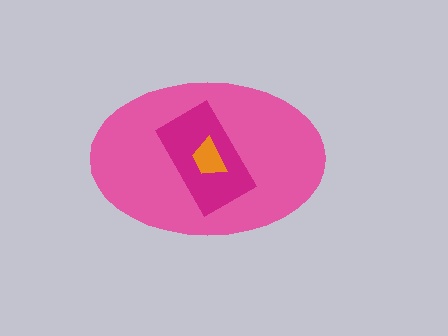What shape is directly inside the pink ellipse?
The magenta rectangle.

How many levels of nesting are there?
3.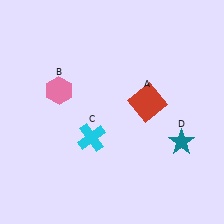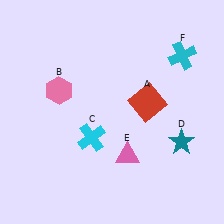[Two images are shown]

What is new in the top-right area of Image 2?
A cyan cross (F) was added in the top-right area of Image 2.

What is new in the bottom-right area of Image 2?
A pink triangle (E) was added in the bottom-right area of Image 2.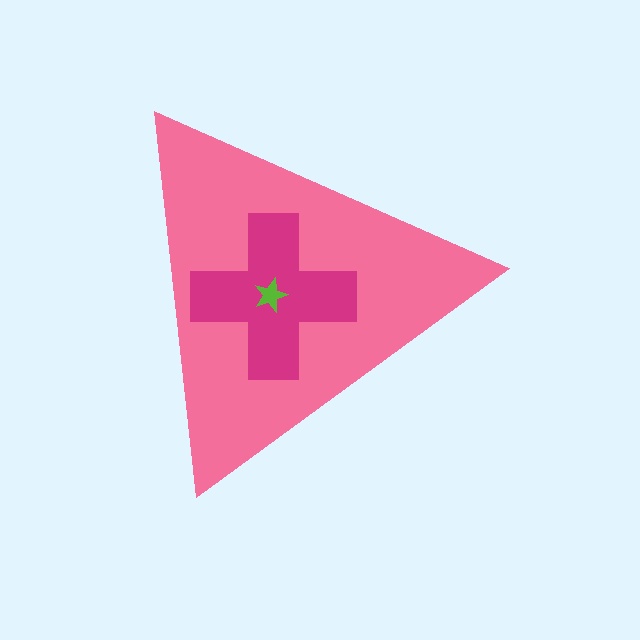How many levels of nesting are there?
3.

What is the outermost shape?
The pink triangle.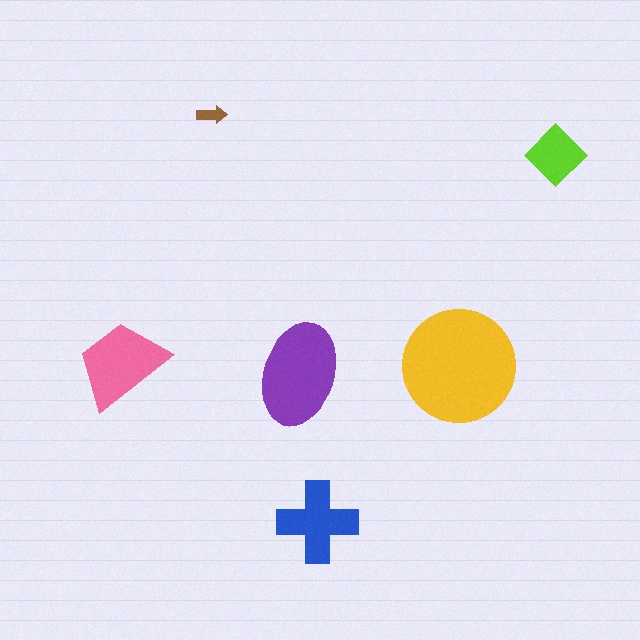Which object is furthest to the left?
The pink trapezoid is leftmost.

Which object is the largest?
The yellow circle.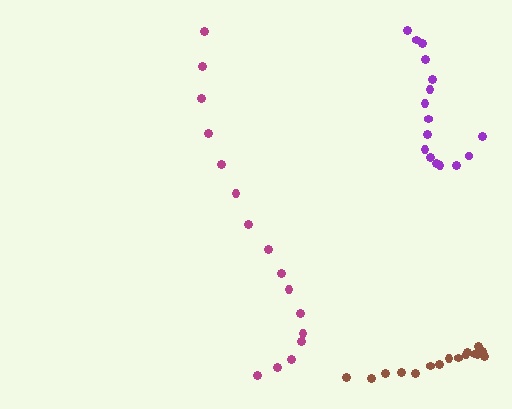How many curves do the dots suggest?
There are 3 distinct paths.